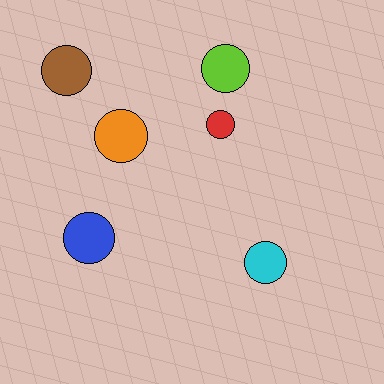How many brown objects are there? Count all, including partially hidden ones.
There is 1 brown object.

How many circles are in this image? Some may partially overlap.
There are 6 circles.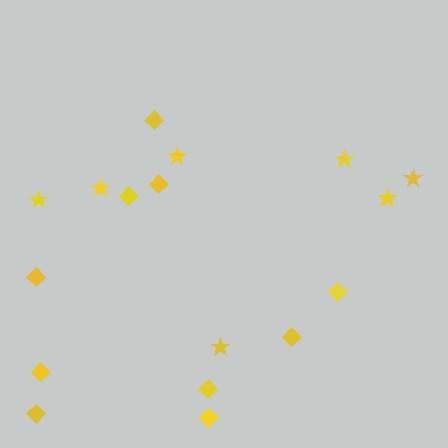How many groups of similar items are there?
There are 2 groups: one group of diamonds (10) and one group of stars (7).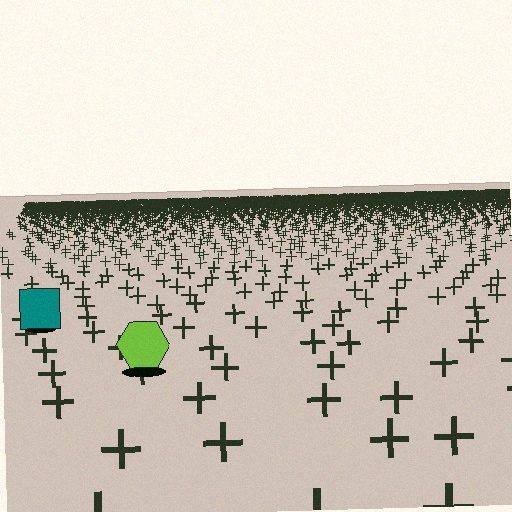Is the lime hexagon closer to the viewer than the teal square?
Yes. The lime hexagon is closer — you can tell from the texture gradient: the ground texture is coarser near it.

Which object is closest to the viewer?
The lime hexagon is closest. The texture marks near it are larger and more spread out.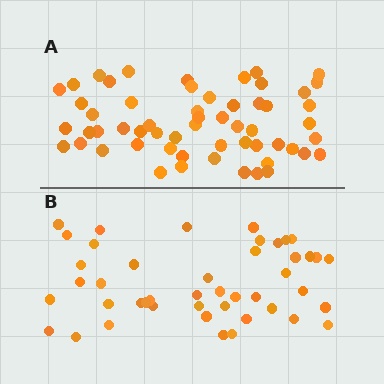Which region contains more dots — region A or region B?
Region A (the top region) has more dots.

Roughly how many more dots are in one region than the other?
Region A has roughly 12 or so more dots than region B.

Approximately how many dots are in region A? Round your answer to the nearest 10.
About 60 dots. (The exact count is 57, which rounds to 60.)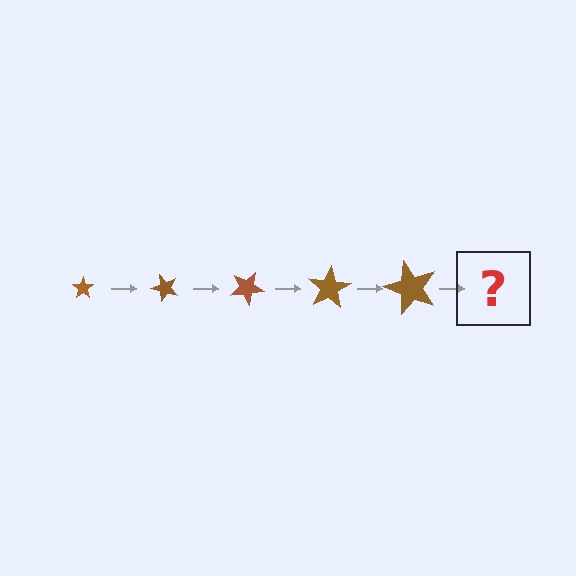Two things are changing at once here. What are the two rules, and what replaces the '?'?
The two rules are that the star grows larger each step and it rotates 50 degrees each step. The '?' should be a star, larger than the previous one and rotated 250 degrees from the start.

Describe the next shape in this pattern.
It should be a star, larger than the previous one and rotated 250 degrees from the start.